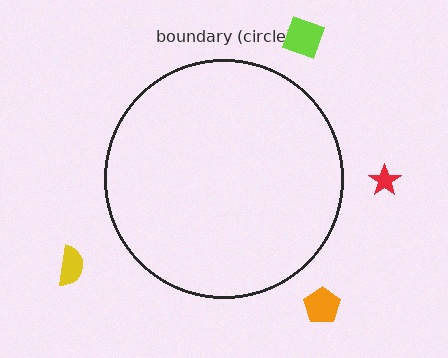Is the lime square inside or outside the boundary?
Outside.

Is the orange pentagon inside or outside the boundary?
Outside.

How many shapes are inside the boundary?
0 inside, 4 outside.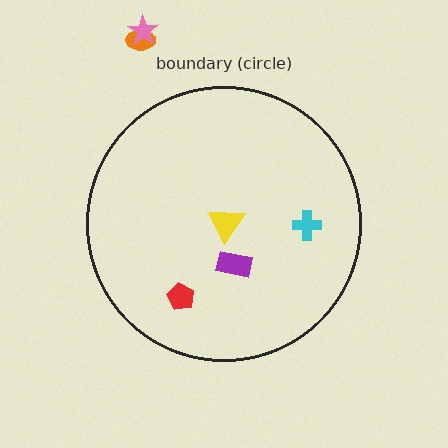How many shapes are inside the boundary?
4 inside, 2 outside.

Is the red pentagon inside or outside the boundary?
Inside.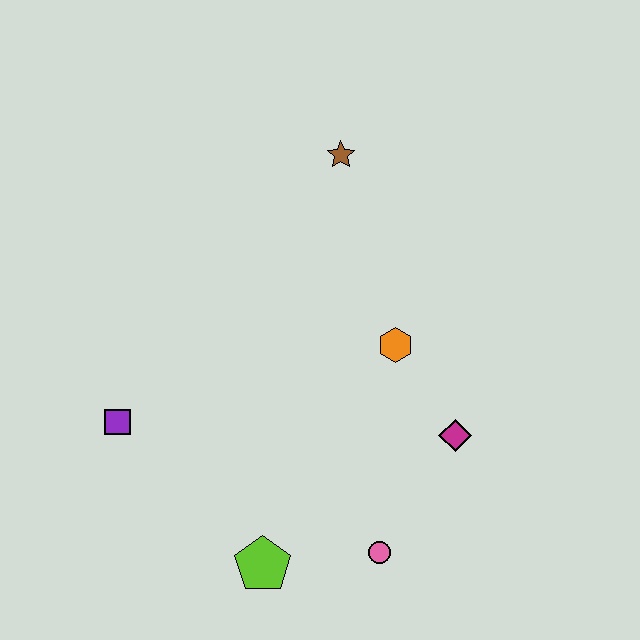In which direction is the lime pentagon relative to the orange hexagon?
The lime pentagon is below the orange hexagon.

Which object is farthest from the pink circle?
The brown star is farthest from the pink circle.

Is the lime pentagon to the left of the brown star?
Yes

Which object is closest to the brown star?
The orange hexagon is closest to the brown star.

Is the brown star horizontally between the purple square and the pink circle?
Yes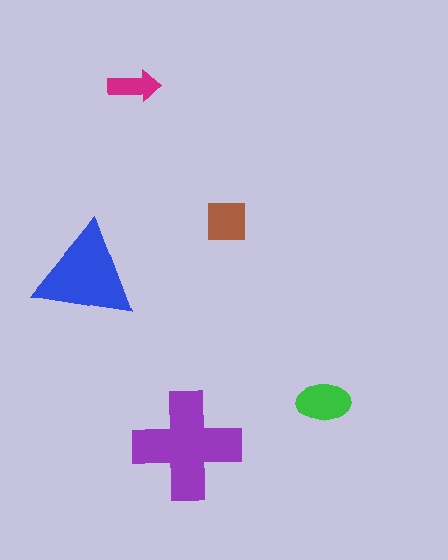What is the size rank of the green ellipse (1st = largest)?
3rd.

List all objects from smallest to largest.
The magenta arrow, the brown square, the green ellipse, the blue triangle, the purple cross.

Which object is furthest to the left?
The blue triangle is leftmost.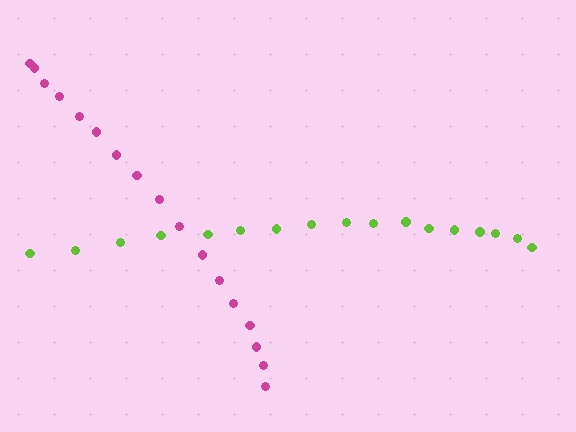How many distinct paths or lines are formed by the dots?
There are 2 distinct paths.